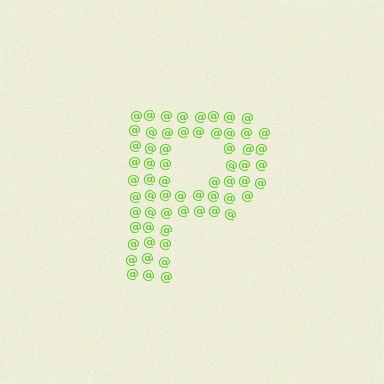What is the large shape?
The large shape is the letter P.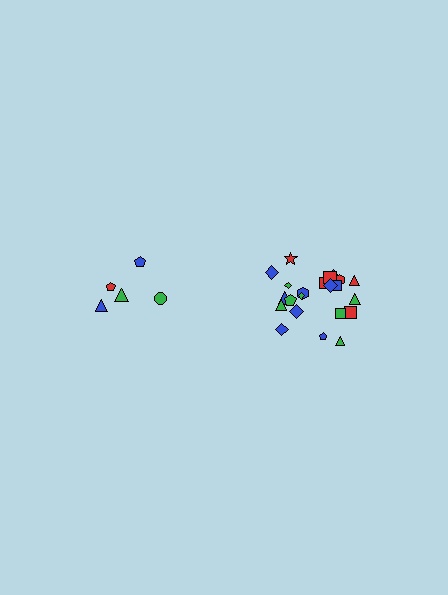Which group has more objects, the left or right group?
The right group.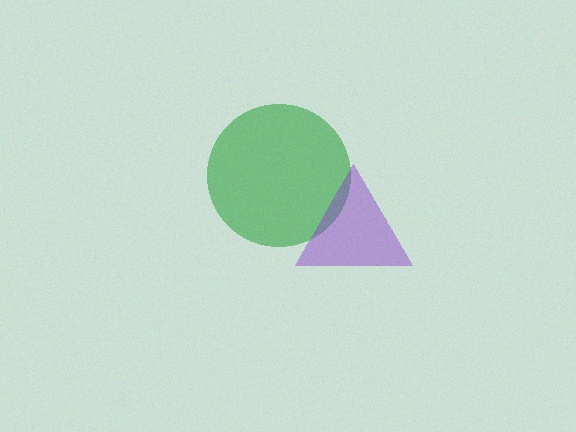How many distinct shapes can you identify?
There are 2 distinct shapes: a green circle, a purple triangle.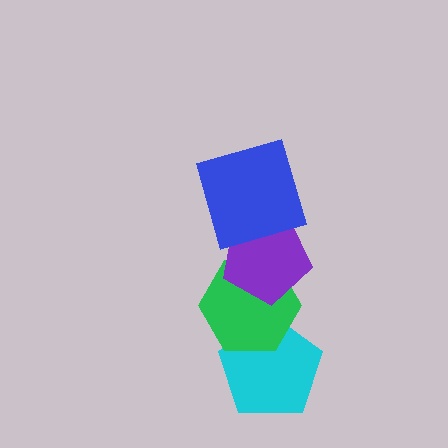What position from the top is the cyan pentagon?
The cyan pentagon is 4th from the top.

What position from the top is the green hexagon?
The green hexagon is 3rd from the top.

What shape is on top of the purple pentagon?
The blue square is on top of the purple pentagon.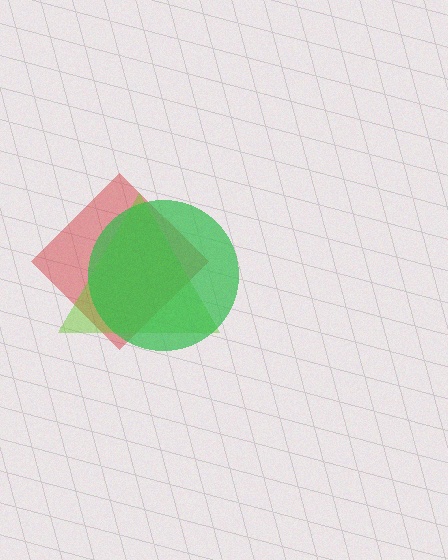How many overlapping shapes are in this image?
There are 3 overlapping shapes in the image.